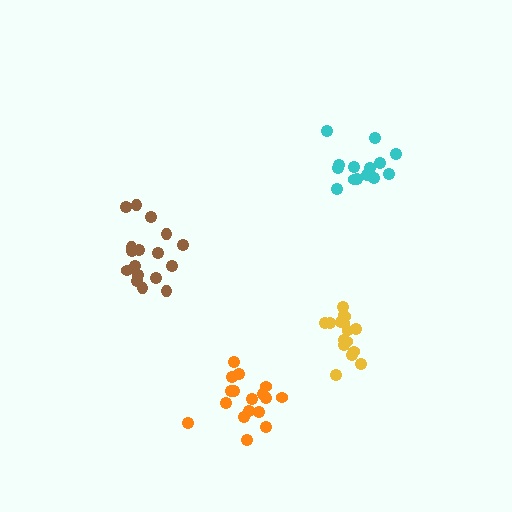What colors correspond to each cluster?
The clusters are colored: yellow, brown, cyan, orange.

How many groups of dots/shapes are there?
There are 4 groups.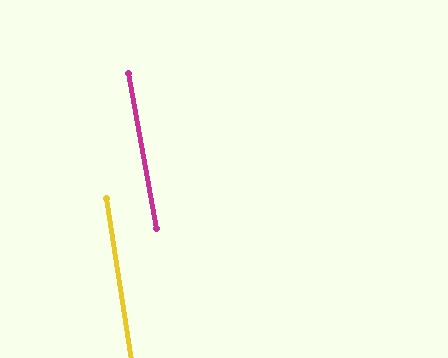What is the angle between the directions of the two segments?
Approximately 1 degree.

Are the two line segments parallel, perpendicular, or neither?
Parallel — their directions differ by only 1.3°.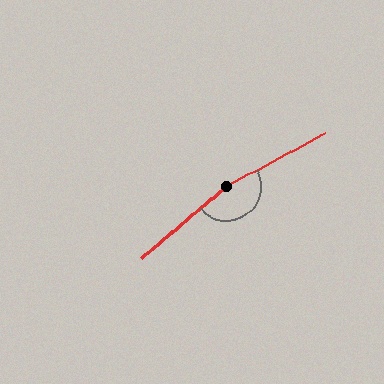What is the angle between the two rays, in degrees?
Approximately 168 degrees.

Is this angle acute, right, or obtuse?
It is obtuse.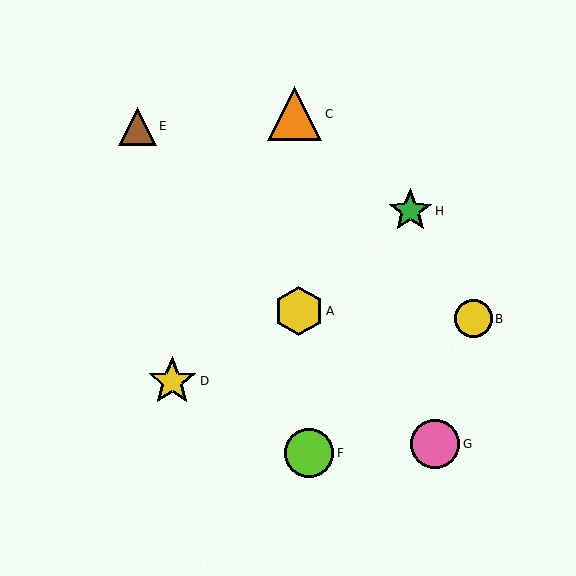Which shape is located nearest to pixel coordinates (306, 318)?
The yellow hexagon (labeled A) at (299, 311) is nearest to that location.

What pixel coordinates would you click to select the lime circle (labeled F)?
Click at (309, 453) to select the lime circle F.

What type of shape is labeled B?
Shape B is a yellow circle.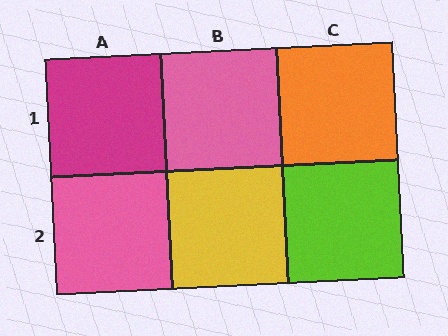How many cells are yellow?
1 cell is yellow.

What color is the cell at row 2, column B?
Yellow.